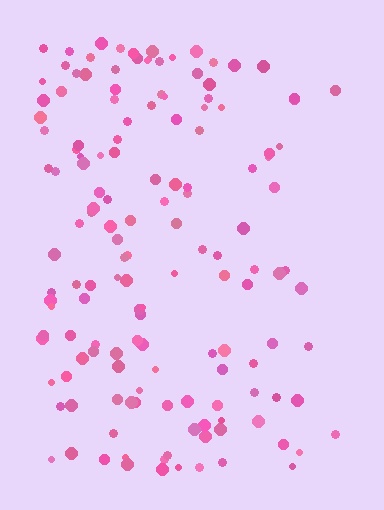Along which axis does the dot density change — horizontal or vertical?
Horizontal.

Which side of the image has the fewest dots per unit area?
The right.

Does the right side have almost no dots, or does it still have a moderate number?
Still a moderate number, just noticeably fewer than the left.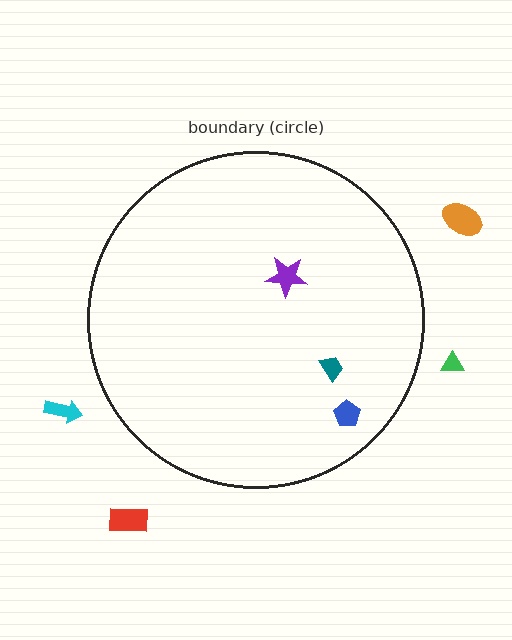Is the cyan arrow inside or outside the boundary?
Outside.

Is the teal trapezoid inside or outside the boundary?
Inside.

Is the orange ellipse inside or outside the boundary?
Outside.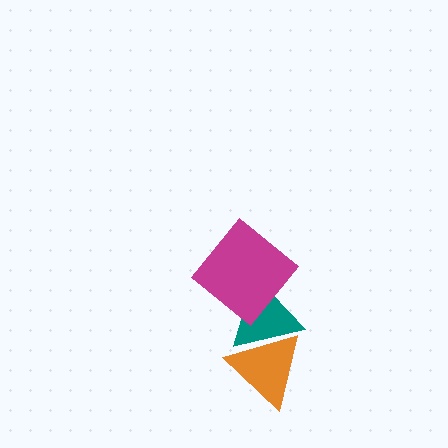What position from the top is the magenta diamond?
The magenta diamond is 1st from the top.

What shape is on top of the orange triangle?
The teal triangle is on top of the orange triangle.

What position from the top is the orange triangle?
The orange triangle is 3rd from the top.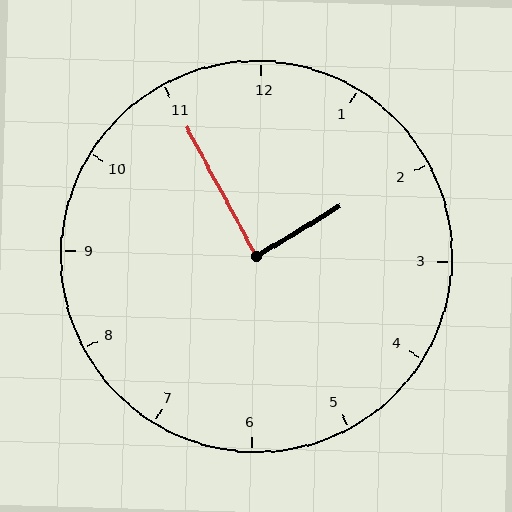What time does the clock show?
1:55.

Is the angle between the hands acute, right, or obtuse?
It is right.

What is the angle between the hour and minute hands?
Approximately 88 degrees.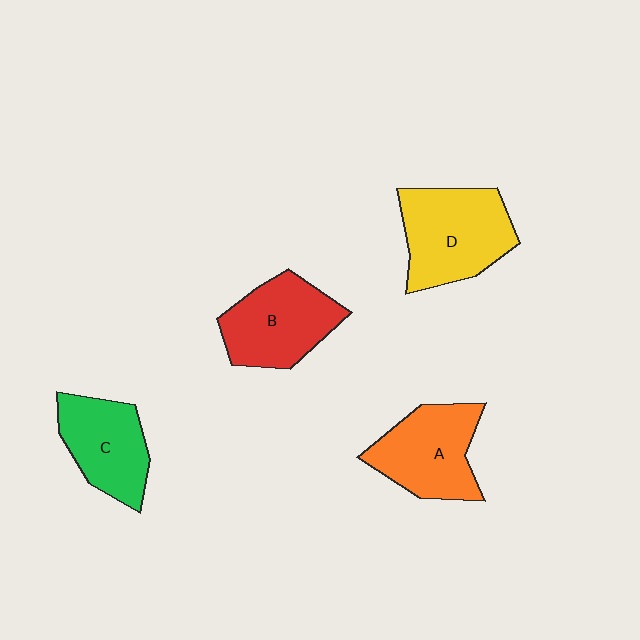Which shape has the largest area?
Shape D (yellow).